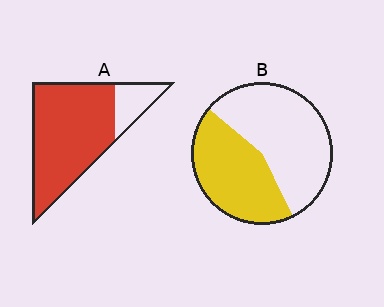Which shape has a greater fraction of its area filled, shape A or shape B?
Shape A.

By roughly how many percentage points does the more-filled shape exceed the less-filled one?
By roughly 40 percentage points (A over B).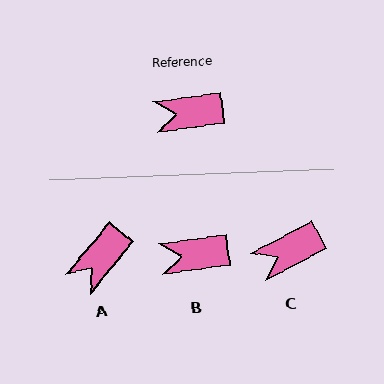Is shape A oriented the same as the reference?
No, it is off by about 42 degrees.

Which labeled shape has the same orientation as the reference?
B.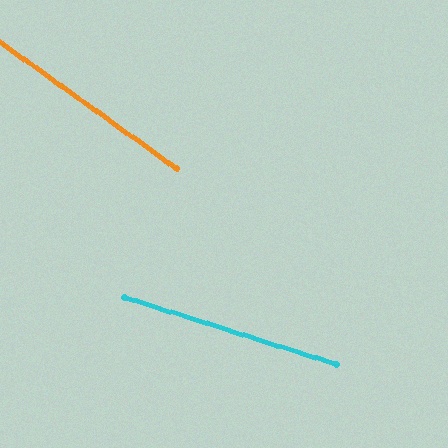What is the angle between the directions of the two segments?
Approximately 18 degrees.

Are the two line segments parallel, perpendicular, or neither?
Neither parallel nor perpendicular — they differ by about 18°.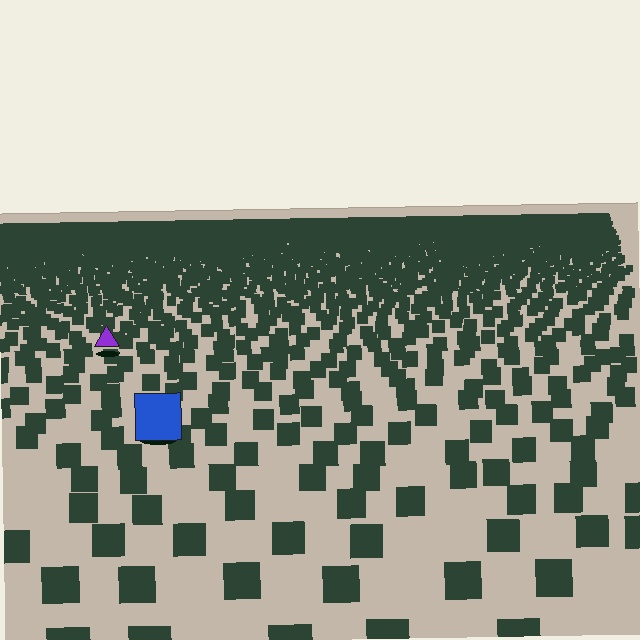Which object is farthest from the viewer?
The purple triangle is farthest from the viewer. It appears smaller and the ground texture around it is denser.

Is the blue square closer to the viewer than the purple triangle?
Yes. The blue square is closer — you can tell from the texture gradient: the ground texture is coarser near it.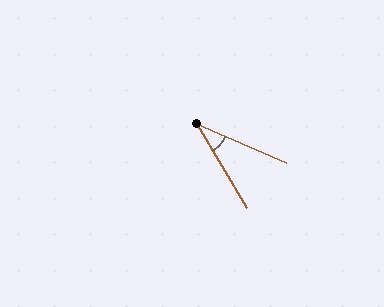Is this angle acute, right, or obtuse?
It is acute.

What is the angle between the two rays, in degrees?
Approximately 36 degrees.